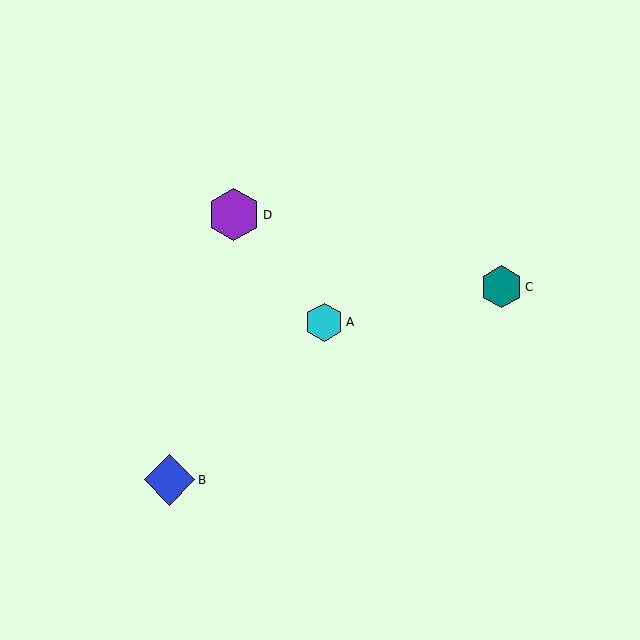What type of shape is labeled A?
Shape A is a cyan hexagon.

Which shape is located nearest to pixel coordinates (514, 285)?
The teal hexagon (labeled C) at (501, 287) is nearest to that location.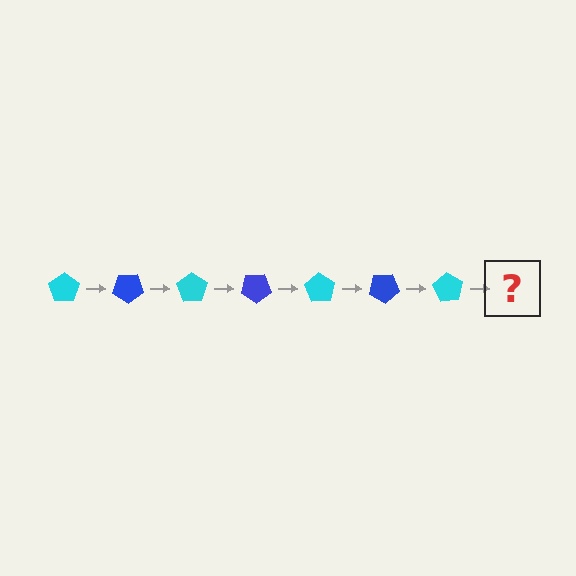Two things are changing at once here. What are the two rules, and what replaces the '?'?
The two rules are that it rotates 35 degrees each step and the color cycles through cyan and blue. The '?' should be a blue pentagon, rotated 245 degrees from the start.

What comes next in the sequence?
The next element should be a blue pentagon, rotated 245 degrees from the start.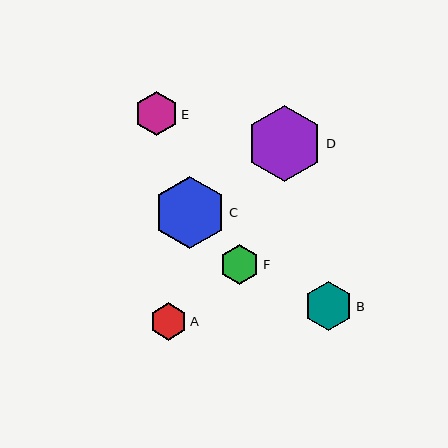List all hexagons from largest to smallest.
From largest to smallest: D, C, B, E, F, A.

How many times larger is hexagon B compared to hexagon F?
Hexagon B is approximately 1.2 times the size of hexagon F.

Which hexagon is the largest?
Hexagon D is the largest with a size of approximately 76 pixels.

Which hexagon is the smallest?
Hexagon A is the smallest with a size of approximately 37 pixels.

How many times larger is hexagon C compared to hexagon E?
Hexagon C is approximately 1.7 times the size of hexagon E.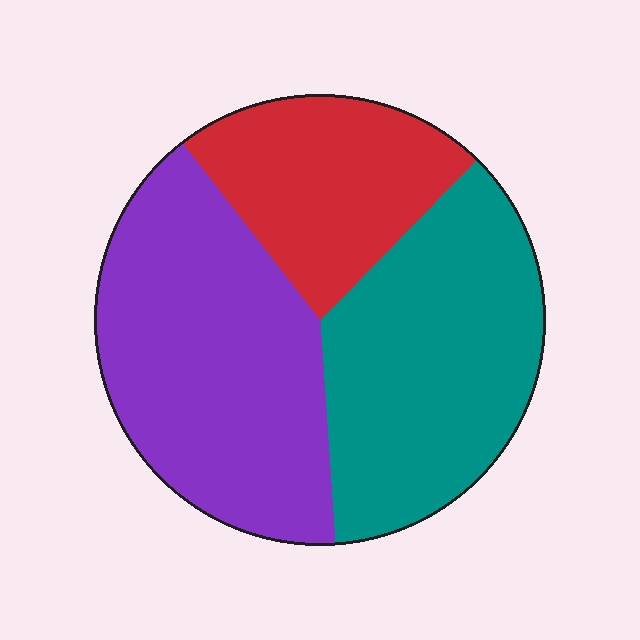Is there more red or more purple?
Purple.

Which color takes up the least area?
Red, at roughly 25%.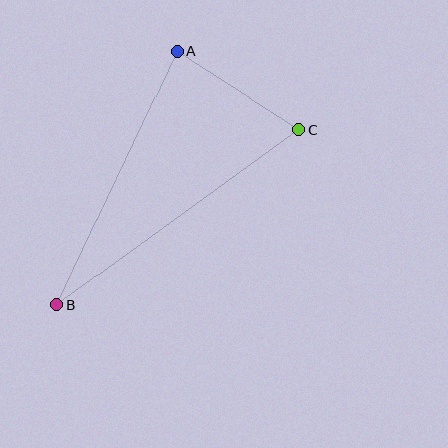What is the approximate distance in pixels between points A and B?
The distance between A and B is approximately 281 pixels.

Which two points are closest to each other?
Points A and C are closest to each other.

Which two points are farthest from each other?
Points B and C are farthest from each other.